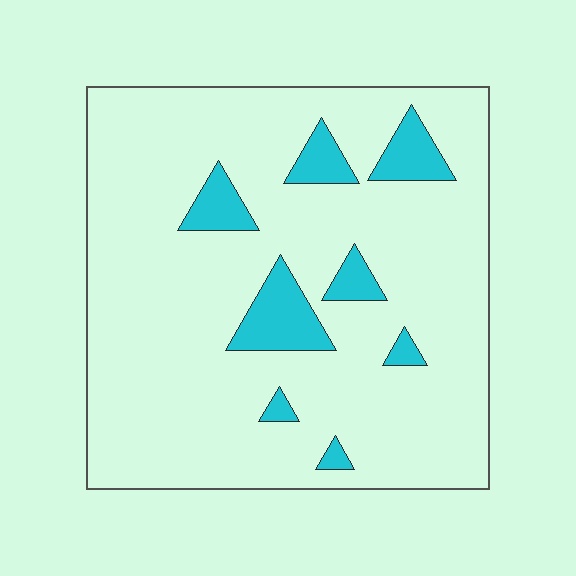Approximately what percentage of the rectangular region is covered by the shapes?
Approximately 10%.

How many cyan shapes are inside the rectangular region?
8.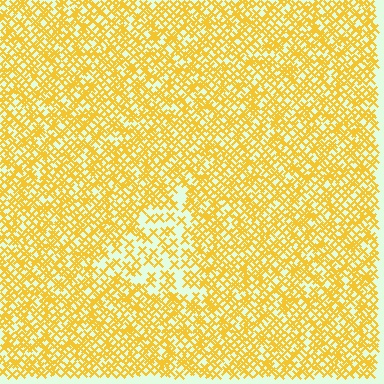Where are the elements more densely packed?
The elements are more densely packed outside the triangle boundary.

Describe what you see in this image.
The image contains small yellow elements arranged at two different densities. A triangle-shaped region is visible where the elements are less densely packed than the surrounding area.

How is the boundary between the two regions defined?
The boundary is defined by a change in element density (approximately 2.1x ratio). All elements are the same color, size, and shape.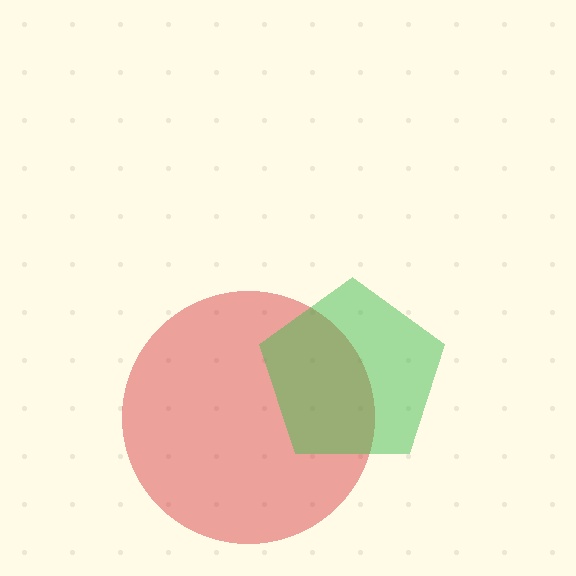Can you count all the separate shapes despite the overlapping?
Yes, there are 2 separate shapes.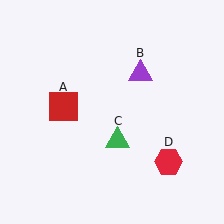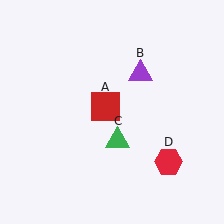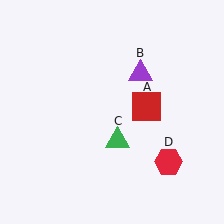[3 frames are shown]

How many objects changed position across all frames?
1 object changed position: red square (object A).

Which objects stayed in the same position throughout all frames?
Purple triangle (object B) and green triangle (object C) and red hexagon (object D) remained stationary.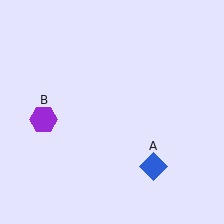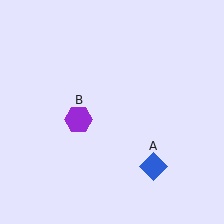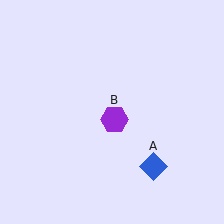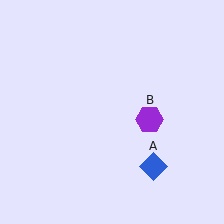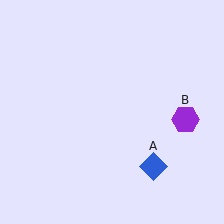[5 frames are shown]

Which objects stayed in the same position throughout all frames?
Blue diamond (object A) remained stationary.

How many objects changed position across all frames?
1 object changed position: purple hexagon (object B).